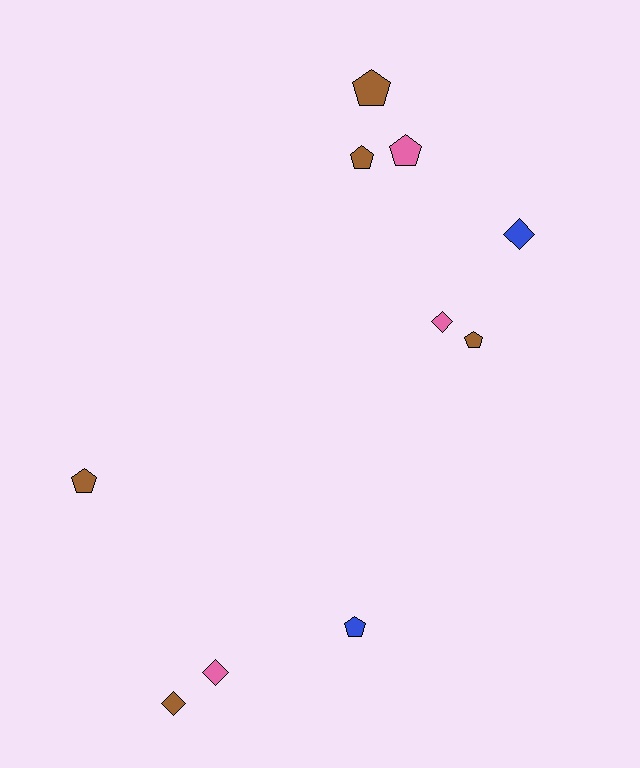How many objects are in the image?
There are 10 objects.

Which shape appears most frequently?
Pentagon, with 6 objects.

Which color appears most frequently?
Brown, with 5 objects.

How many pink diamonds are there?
There are 2 pink diamonds.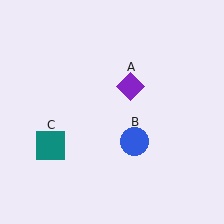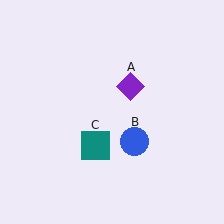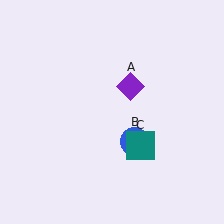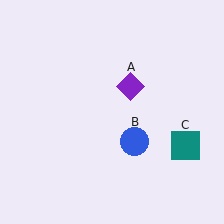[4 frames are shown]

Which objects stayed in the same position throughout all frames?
Purple diamond (object A) and blue circle (object B) remained stationary.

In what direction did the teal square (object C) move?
The teal square (object C) moved right.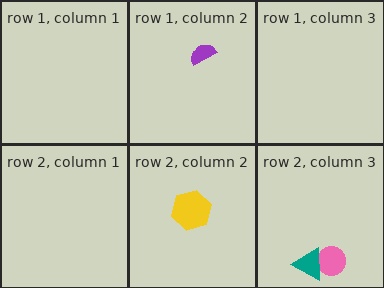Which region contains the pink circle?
The row 2, column 3 region.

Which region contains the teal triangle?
The row 2, column 3 region.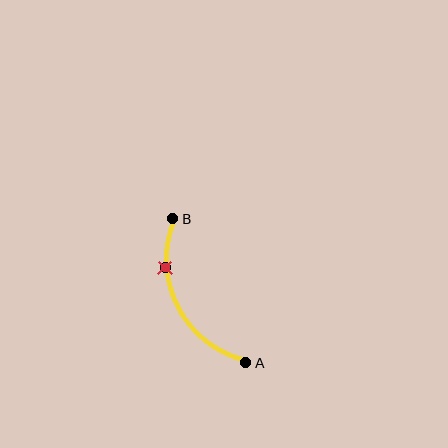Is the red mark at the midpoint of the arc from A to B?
No. The red mark lies on the arc but is closer to endpoint B. The arc midpoint would be at the point on the curve equidistant along the arc from both A and B.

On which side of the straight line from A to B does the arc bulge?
The arc bulges to the left of the straight line connecting A and B.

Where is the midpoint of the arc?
The arc midpoint is the point on the curve farthest from the straight line joining A and B. It sits to the left of that line.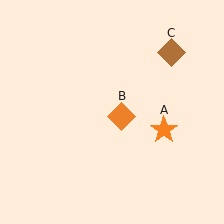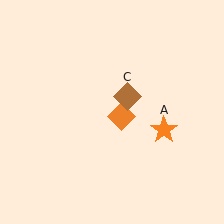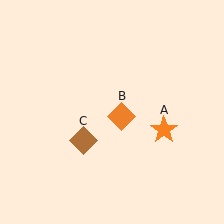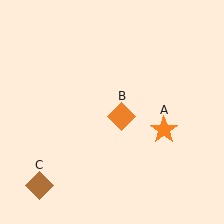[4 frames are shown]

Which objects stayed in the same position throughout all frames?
Orange star (object A) and orange diamond (object B) remained stationary.